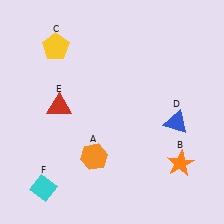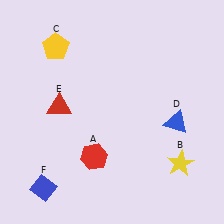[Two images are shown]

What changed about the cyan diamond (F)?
In Image 1, F is cyan. In Image 2, it changed to blue.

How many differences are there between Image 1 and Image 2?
There are 3 differences between the two images.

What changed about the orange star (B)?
In Image 1, B is orange. In Image 2, it changed to yellow.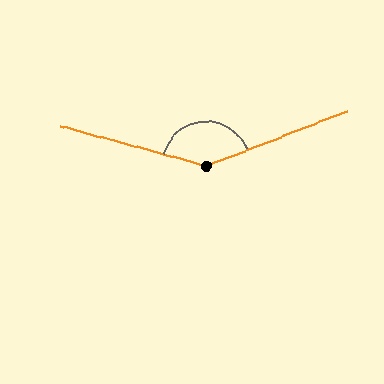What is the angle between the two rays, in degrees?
Approximately 144 degrees.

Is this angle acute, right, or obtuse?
It is obtuse.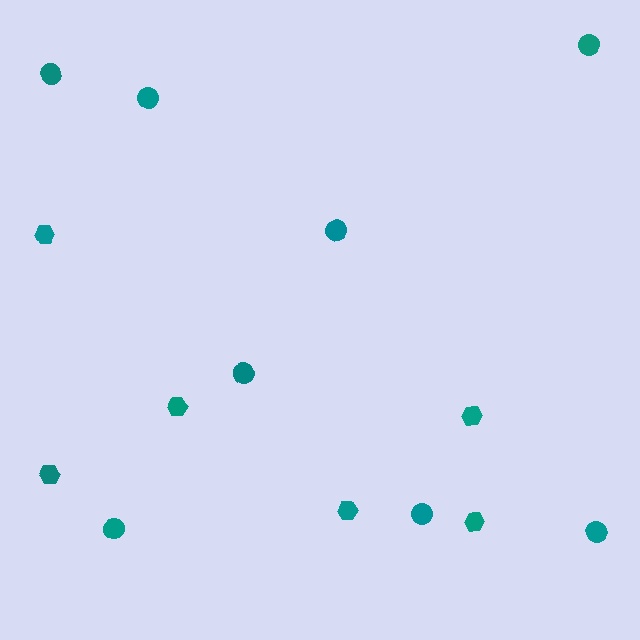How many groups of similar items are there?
There are 2 groups: one group of hexagons (6) and one group of circles (8).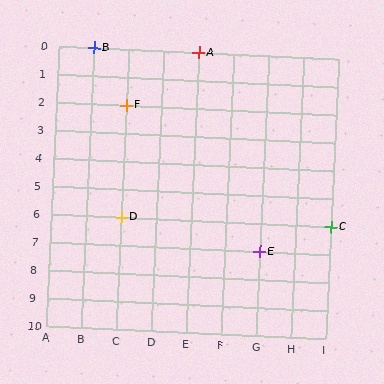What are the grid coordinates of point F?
Point F is at grid coordinates (C, 2).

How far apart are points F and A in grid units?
Points F and A are 2 columns and 2 rows apart (about 2.8 grid units diagonally).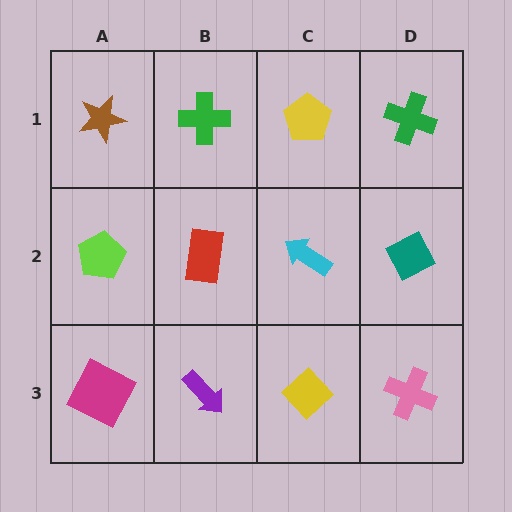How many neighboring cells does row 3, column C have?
3.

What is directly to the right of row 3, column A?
A purple arrow.